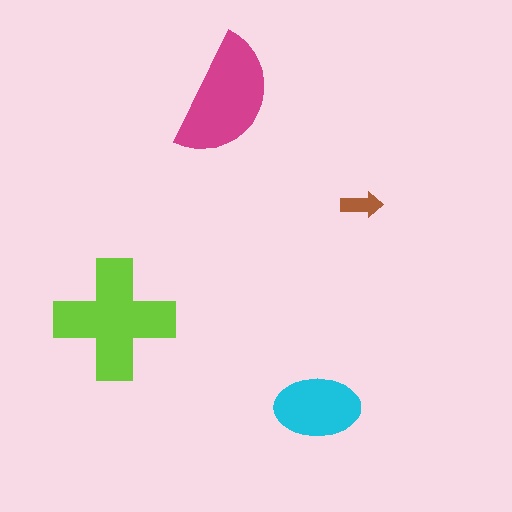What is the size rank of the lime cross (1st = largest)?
1st.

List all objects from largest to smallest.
The lime cross, the magenta semicircle, the cyan ellipse, the brown arrow.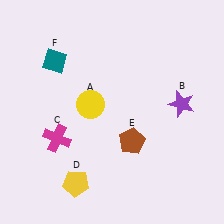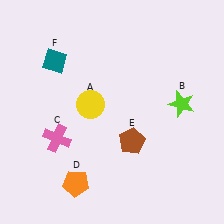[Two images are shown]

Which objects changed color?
B changed from purple to lime. C changed from magenta to pink. D changed from yellow to orange.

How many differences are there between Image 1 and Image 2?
There are 3 differences between the two images.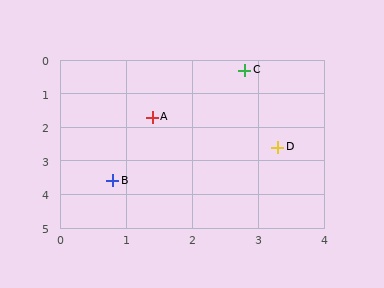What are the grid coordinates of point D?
Point D is at approximately (3.3, 2.6).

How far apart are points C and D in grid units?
Points C and D are about 2.4 grid units apart.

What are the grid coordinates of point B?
Point B is at approximately (0.8, 3.6).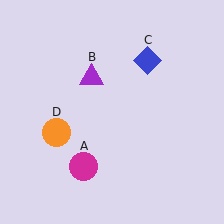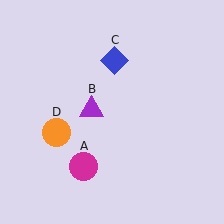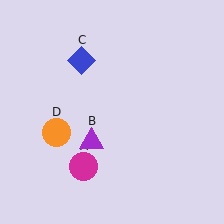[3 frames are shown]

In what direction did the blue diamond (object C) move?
The blue diamond (object C) moved left.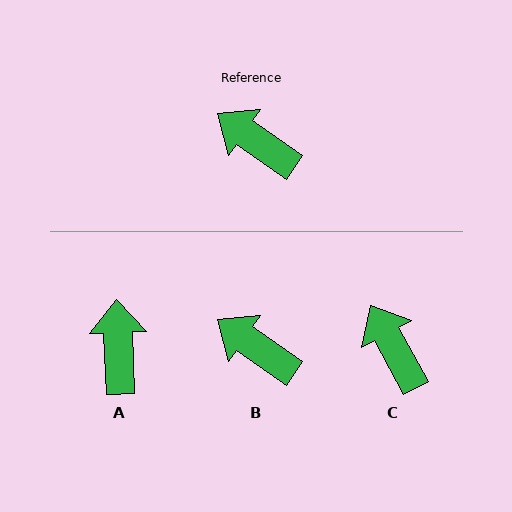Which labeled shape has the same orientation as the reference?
B.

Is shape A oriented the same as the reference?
No, it is off by about 53 degrees.